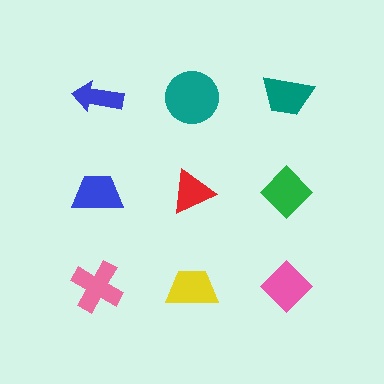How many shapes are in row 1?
3 shapes.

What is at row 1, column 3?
A teal trapezoid.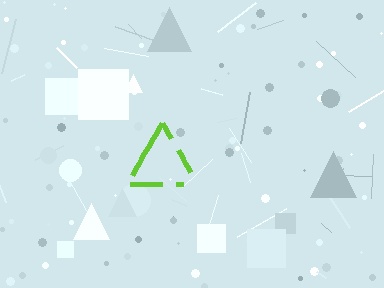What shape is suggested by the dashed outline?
The dashed outline suggests a triangle.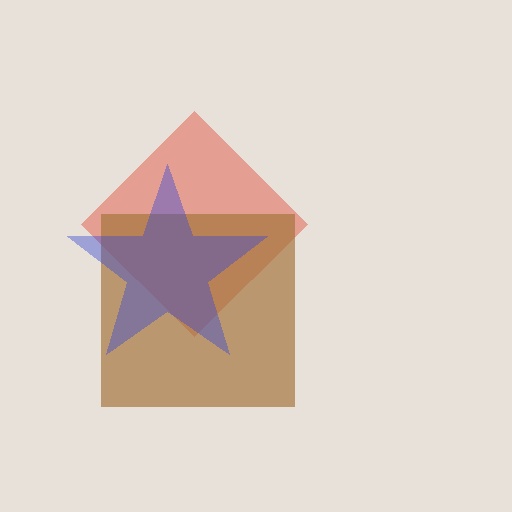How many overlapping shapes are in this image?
There are 3 overlapping shapes in the image.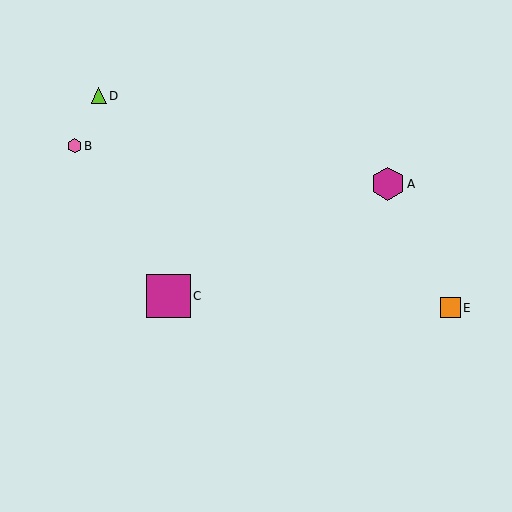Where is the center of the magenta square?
The center of the magenta square is at (168, 296).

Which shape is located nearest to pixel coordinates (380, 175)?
The magenta hexagon (labeled A) at (388, 184) is nearest to that location.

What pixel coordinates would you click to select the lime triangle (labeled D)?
Click at (99, 96) to select the lime triangle D.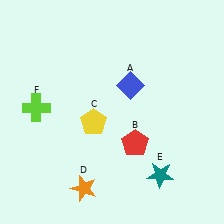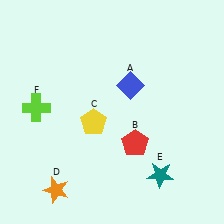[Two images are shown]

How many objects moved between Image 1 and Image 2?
1 object moved between the two images.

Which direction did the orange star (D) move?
The orange star (D) moved left.